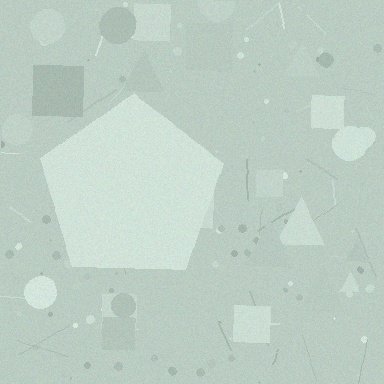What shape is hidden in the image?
A pentagon is hidden in the image.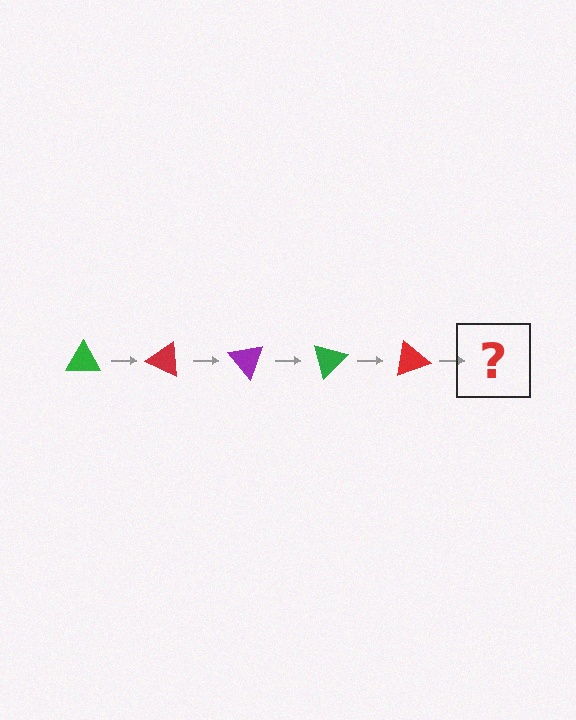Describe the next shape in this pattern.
It should be a purple triangle, rotated 125 degrees from the start.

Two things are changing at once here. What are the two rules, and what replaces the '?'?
The two rules are that it rotates 25 degrees each step and the color cycles through green, red, and purple. The '?' should be a purple triangle, rotated 125 degrees from the start.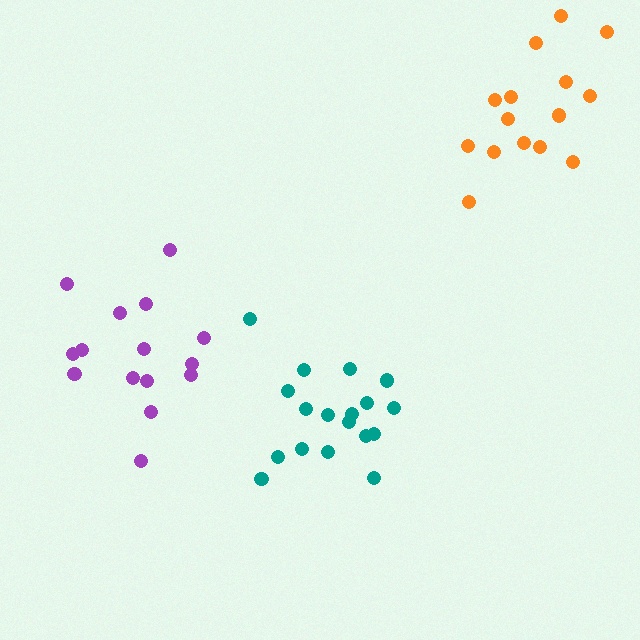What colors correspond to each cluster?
The clusters are colored: orange, teal, purple.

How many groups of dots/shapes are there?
There are 3 groups.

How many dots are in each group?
Group 1: 15 dots, Group 2: 18 dots, Group 3: 15 dots (48 total).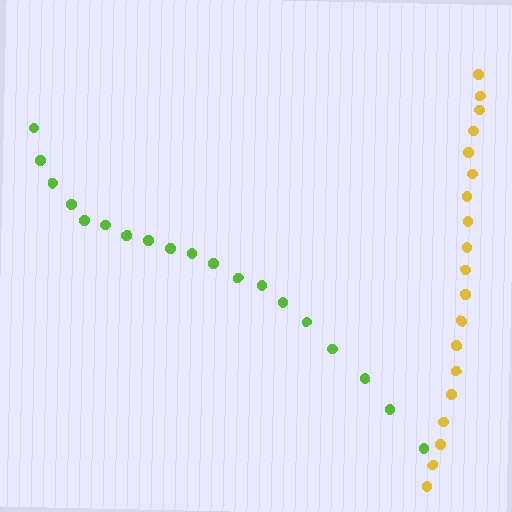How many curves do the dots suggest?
There are 2 distinct paths.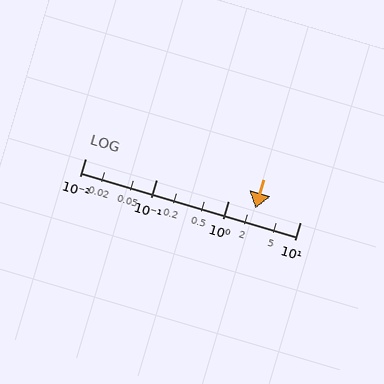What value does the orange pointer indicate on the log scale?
The pointer indicates approximately 2.4.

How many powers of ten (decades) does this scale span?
The scale spans 3 decades, from 0.01 to 10.